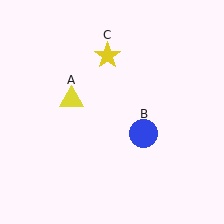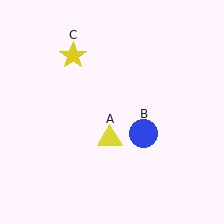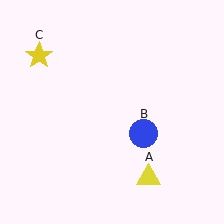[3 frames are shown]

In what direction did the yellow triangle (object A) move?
The yellow triangle (object A) moved down and to the right.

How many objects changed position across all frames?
2 objects changed position: yellow triangle (object A), yellow star (object C).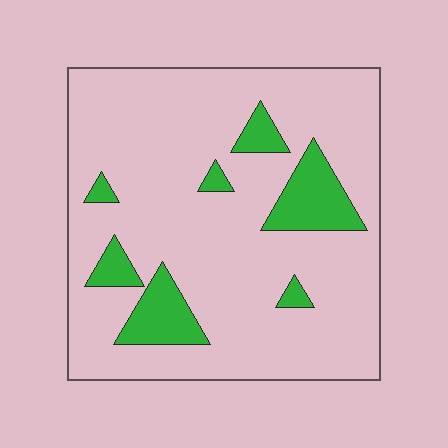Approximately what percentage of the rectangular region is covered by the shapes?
Approximately 15%.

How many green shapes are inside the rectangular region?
7.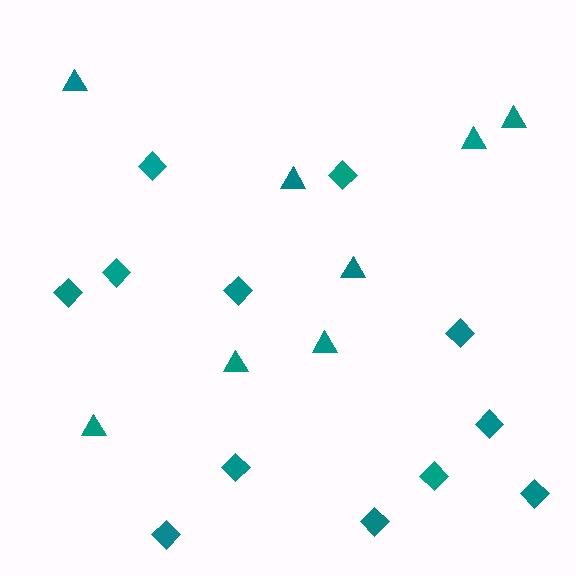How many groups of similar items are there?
There are 2 groups: one group of diamonds (12) and one group of triangles (8).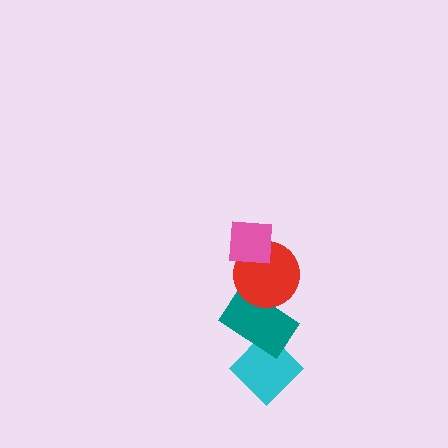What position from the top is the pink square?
The pink square is 1st from the top.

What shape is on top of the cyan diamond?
The teal rectangle is on top of the cyan diamond.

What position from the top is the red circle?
The red circle is 2nd from the top.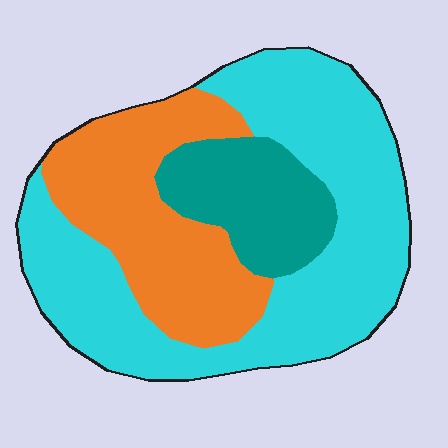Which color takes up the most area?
Cyan, at roughly 55%.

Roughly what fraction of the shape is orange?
Orange takes up about one third (1/3) of the shape.